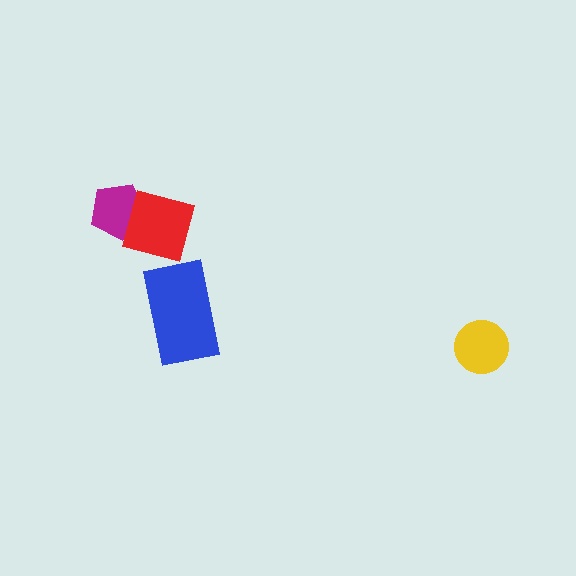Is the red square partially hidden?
No, no other shape covers it.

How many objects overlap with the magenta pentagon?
1 object overlaps with the magenta pentagon.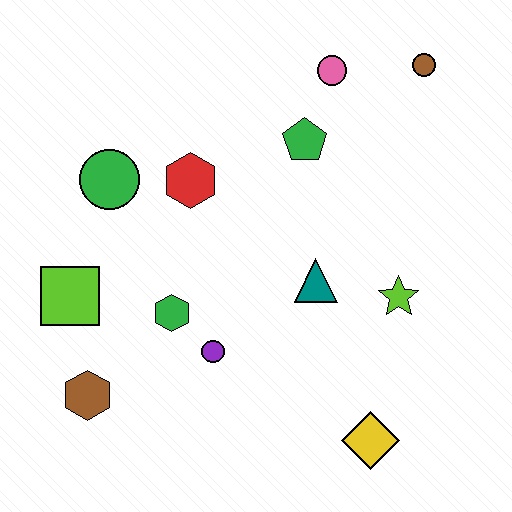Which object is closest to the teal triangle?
The lime star is closest to the teal triangle.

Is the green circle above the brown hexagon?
Yes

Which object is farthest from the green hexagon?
The brown circle is farthest from the green hexagon.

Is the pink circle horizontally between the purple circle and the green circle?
No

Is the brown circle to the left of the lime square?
No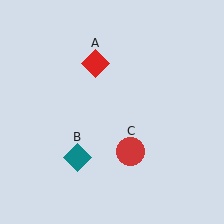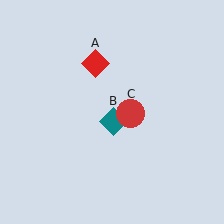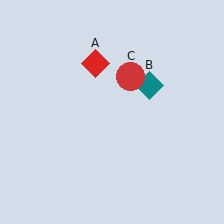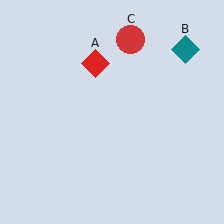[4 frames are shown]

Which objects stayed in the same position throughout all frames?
Red diamond (object A) remained stationary.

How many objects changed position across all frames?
2 objects changed position: teal diamond (object B), red circle (object C).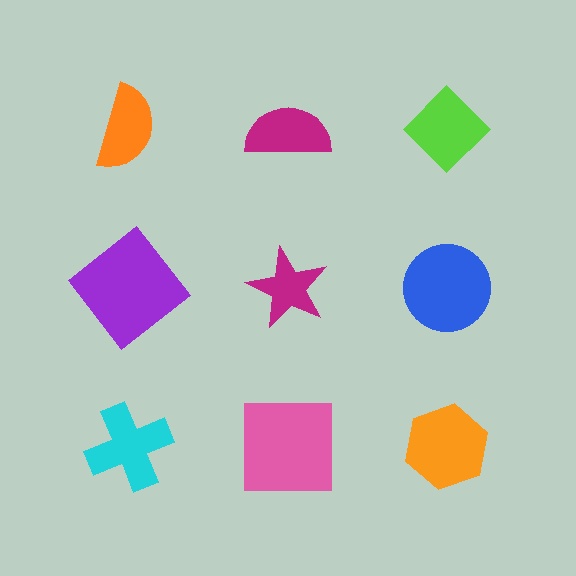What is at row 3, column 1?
A cyan cross.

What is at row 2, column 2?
A magenta star.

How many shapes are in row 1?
3 shapes.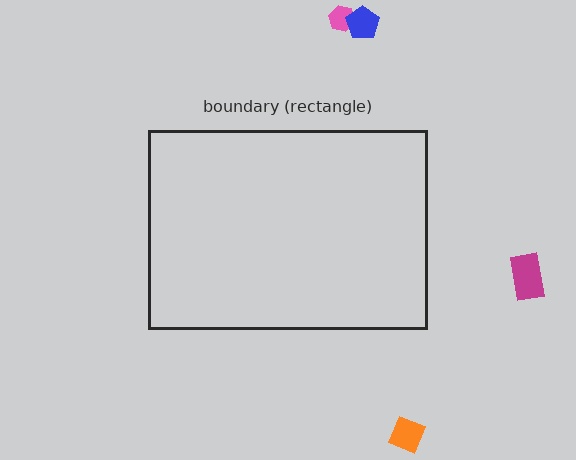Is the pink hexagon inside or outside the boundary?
Outside.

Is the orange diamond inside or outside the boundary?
Outside.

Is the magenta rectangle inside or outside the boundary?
Outside.